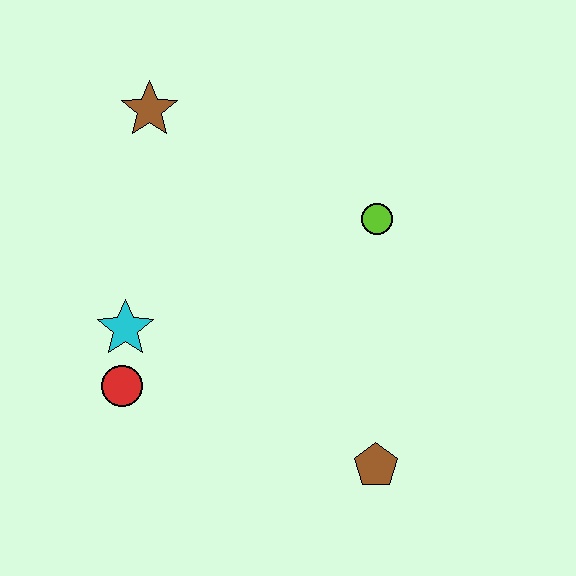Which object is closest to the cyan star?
The red circle is closest to the cyan star.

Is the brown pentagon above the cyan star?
No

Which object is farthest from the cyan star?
The brown pentagon is farthest from the cyan star.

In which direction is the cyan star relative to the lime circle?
The cyan star is to the left of the lime circle.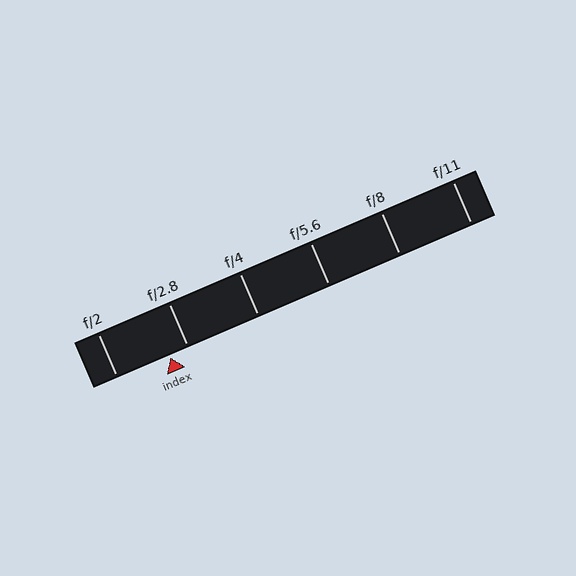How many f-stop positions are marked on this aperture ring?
There are 6 f-stop positions marked.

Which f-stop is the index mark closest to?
The index mark is closest to f/2.8.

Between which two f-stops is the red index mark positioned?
The index mark is between f/2 and f/2.8.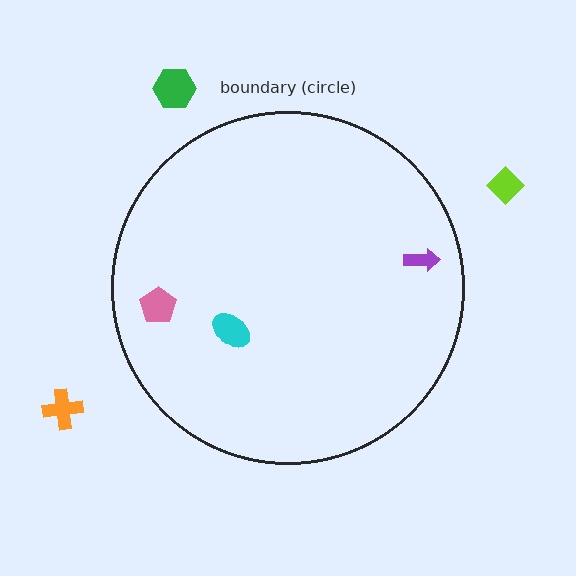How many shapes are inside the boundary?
3 inside, 3 outside.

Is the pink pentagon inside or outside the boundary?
Inside.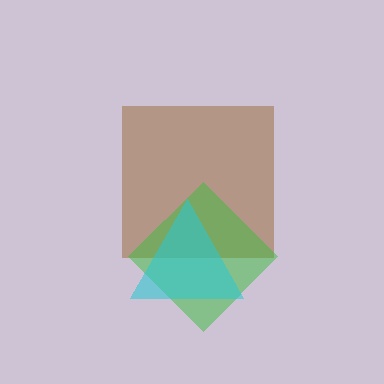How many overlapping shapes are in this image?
There are 3 overlapping shapes in the image.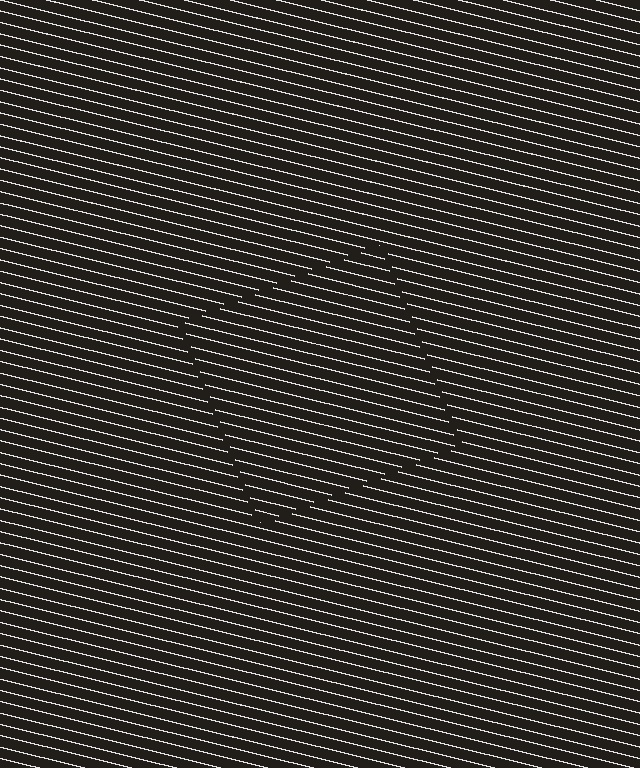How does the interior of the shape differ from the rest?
The interior of the shape contains the same grating, shifted by half a period — the contour is defined by the phase discontinuity where line-ends from the inner and outer gratings abut.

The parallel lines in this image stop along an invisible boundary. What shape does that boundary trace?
An illusory square. The interior of the shape contains the same grating, shifted by half a period — the contour is defined by the phase discontinuity where line-ends from the inner and outer gratings abut.